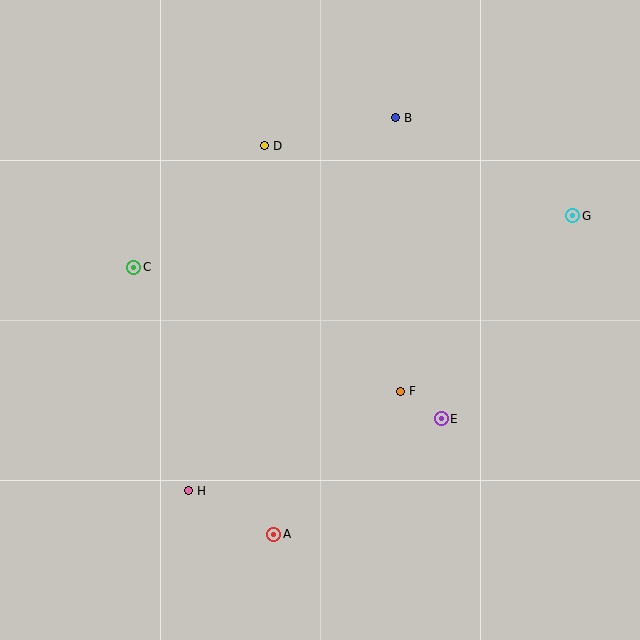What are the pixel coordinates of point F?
Point F is at (400, 391).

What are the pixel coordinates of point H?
Point H is at (188, 491).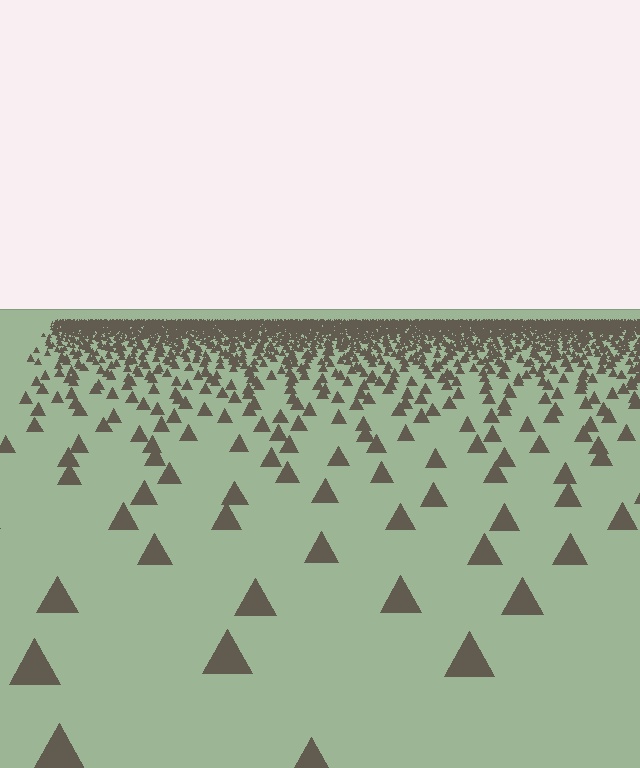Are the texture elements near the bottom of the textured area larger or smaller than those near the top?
Larger. Near the bottom, elements are closer to the viewer and appear at a bigger on-screen size.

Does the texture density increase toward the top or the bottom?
Density increases toward the top.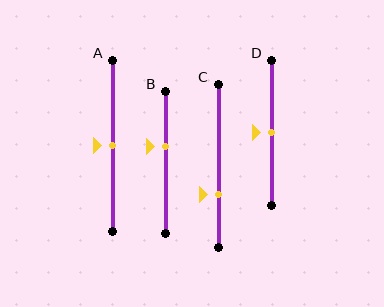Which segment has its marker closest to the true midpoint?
Segment A has its marker closest to the true midpoint.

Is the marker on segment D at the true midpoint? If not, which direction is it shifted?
Yes, the marker on segment D is at the true midpoint.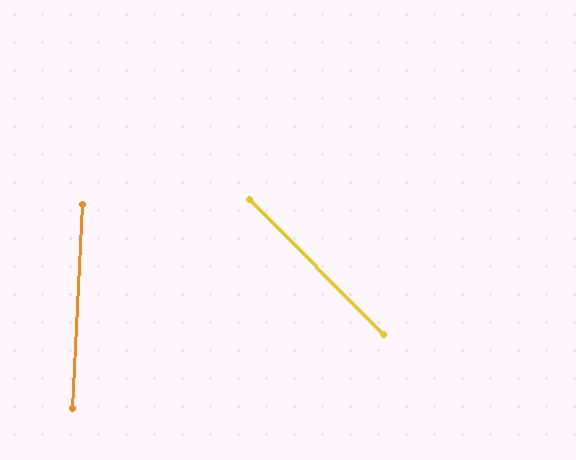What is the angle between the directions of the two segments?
Approximately 48 degrees.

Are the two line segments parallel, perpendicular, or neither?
Neither parallel nor perpendicular — they differ by about 48°.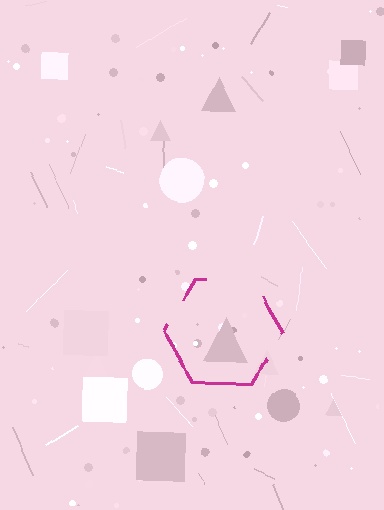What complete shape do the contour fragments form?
The contour fragments form a hexagon.